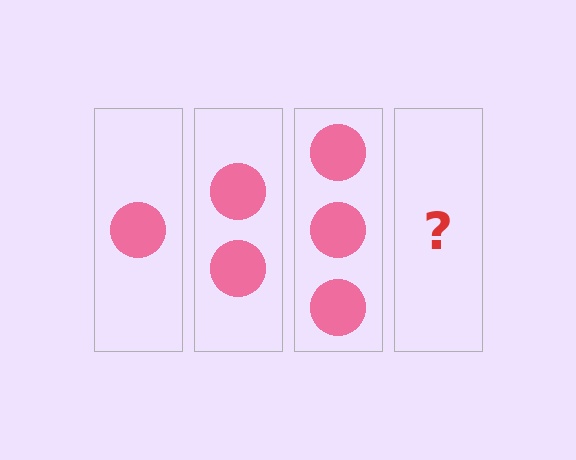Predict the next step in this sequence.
The next step is 4 circles.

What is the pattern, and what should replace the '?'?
The pattern is that each step adds one more circle. The '?' should be 4 circles.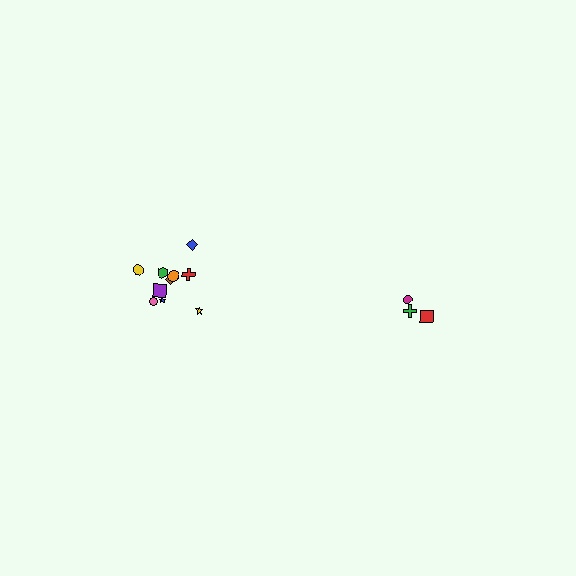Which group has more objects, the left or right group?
The left group.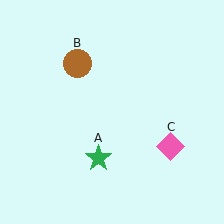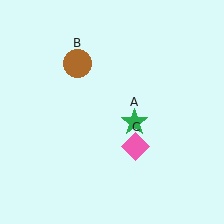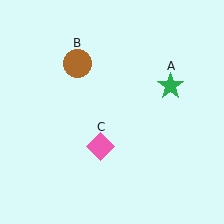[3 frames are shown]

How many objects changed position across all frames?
2 objects changed position: green star (object A), pink diamond (object C).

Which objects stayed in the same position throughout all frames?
Brown circle (object B) remained stationary.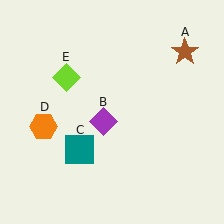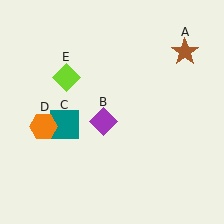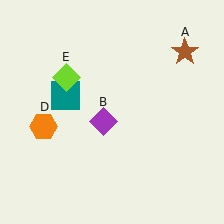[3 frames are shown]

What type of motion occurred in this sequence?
The teal square (object C) rotated clockwise around the center of the scene.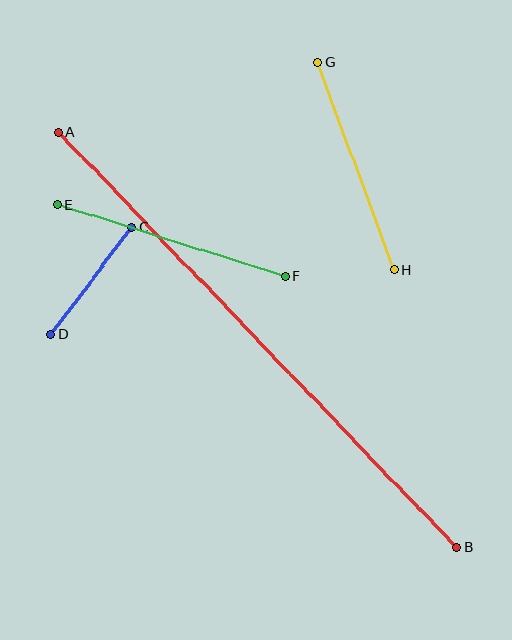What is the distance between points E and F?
The distance is approximately 239 pixels.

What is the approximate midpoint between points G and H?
The midpoint is at approximately (356, 166) pixels.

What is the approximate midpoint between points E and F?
The midpoint is at approximately (171, 240) pixels.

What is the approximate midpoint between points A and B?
The midpoint is at approximately (258, 340) pixels.